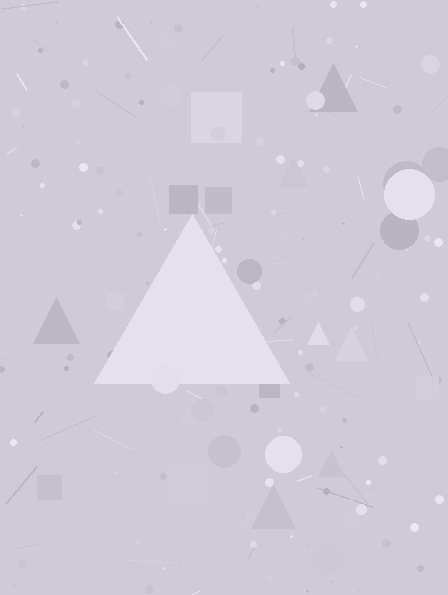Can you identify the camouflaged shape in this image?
The camouflaged shape is a triangle.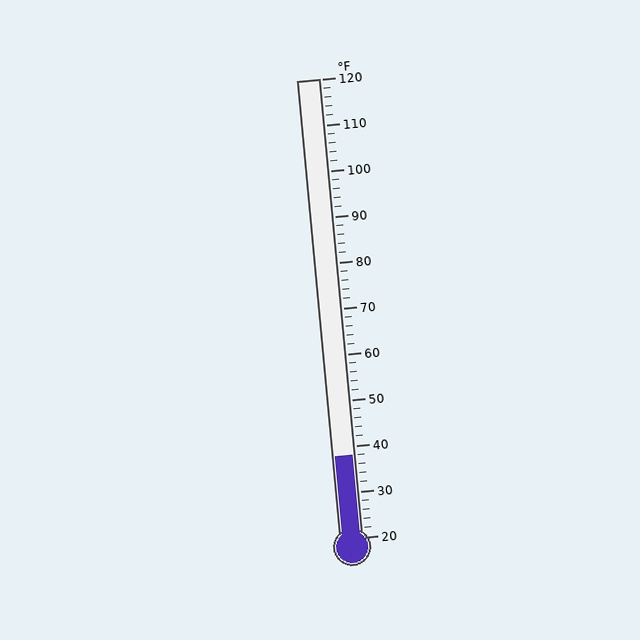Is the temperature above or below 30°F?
The temperature is above 30°F.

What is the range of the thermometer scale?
The thermometer scale ranges from 20°F to 120°F.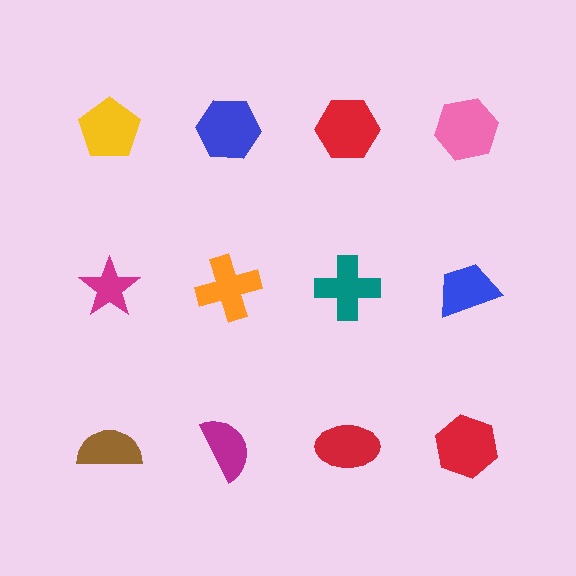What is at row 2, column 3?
A teal cross.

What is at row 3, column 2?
A magenta semicircle.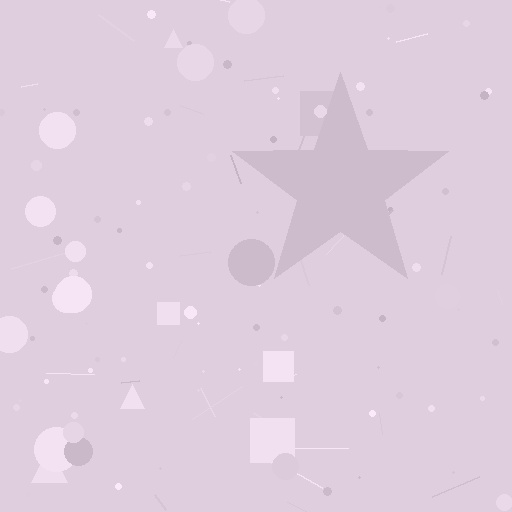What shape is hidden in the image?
A star is hidden in the image.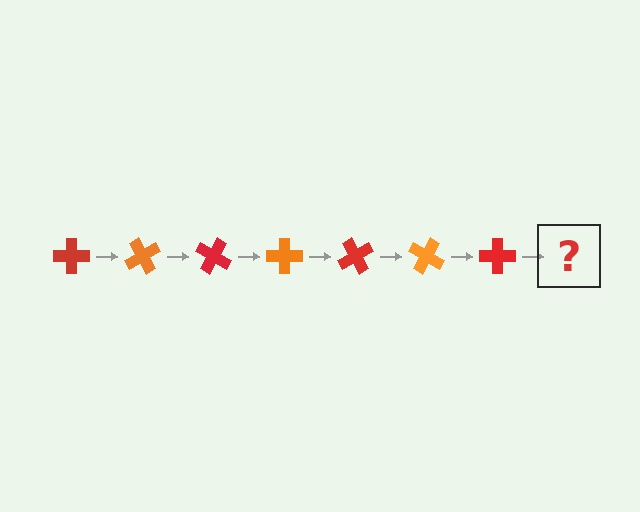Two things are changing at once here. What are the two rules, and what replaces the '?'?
The two rules are that it rotates 60 degrees each step and the color cycles through red and orange. The '?' should be an orange cross, rotated 420 degrees from the start.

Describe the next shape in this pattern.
It should be an orange cross, rotated 420 degrees from the start.